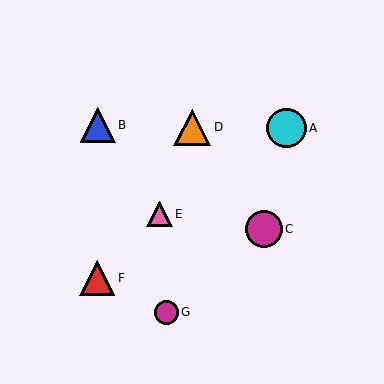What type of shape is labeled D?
Shape D is an orange triangle.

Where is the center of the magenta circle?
The center of the magenta circle is at (166, 312).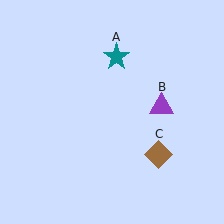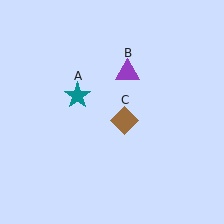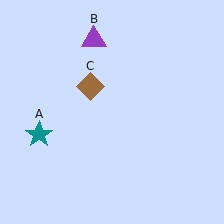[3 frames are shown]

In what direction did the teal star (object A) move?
The teal star (object A) moved down and to the left.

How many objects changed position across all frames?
3 objects changed position: teal star (object A), purple triangle (object B), brown diamond (object C).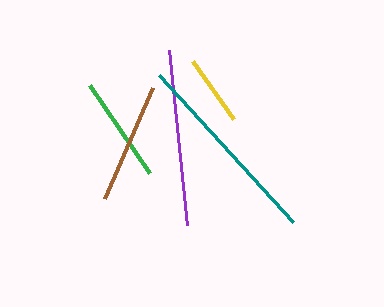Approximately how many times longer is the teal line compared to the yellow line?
The teal line is approximately 2.8 times the length of the yellow line.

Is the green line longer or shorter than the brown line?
The brown line is longer than the green line.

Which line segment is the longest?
The teal line is the longest at approximately 199 pixels.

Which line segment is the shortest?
The yellow line is the shortest at approximately 71 pixels.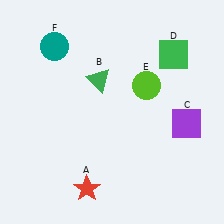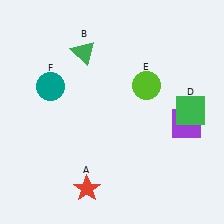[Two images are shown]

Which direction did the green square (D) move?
The green square (D) moved down.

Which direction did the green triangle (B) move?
The green triangle (B) moved up.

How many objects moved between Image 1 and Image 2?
3 objects moved between the two images.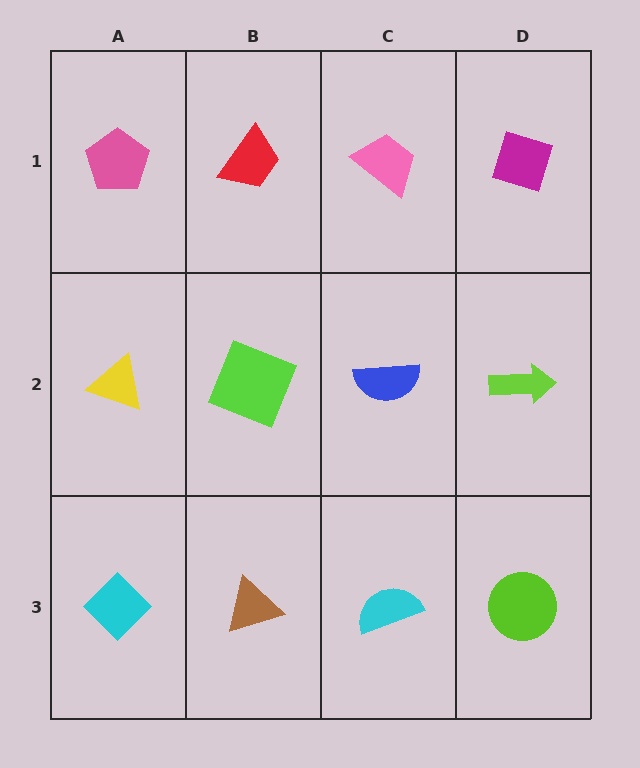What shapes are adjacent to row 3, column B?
A lime square (row 2, column B), a cyan diamond (row 3, column A), a cyan semicircle (row 3, column C).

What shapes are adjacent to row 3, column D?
A lime arrow (row 2, column D), a cyan semicircle (row 3, column C).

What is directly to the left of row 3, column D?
A cyan semicircle.